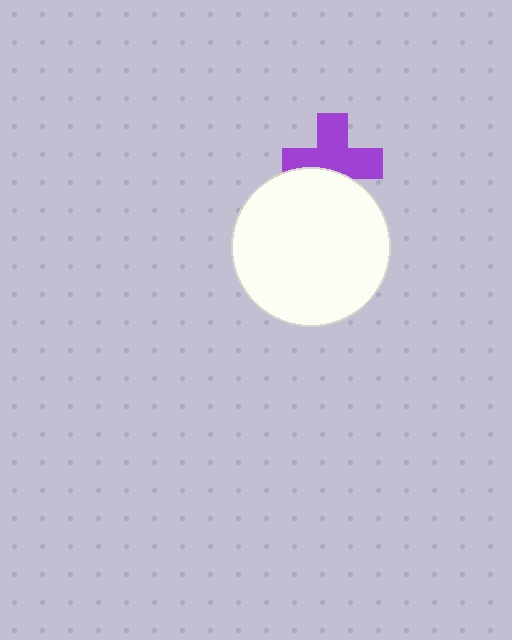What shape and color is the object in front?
The object in front is a white circle.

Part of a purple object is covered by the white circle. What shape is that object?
It is a cross.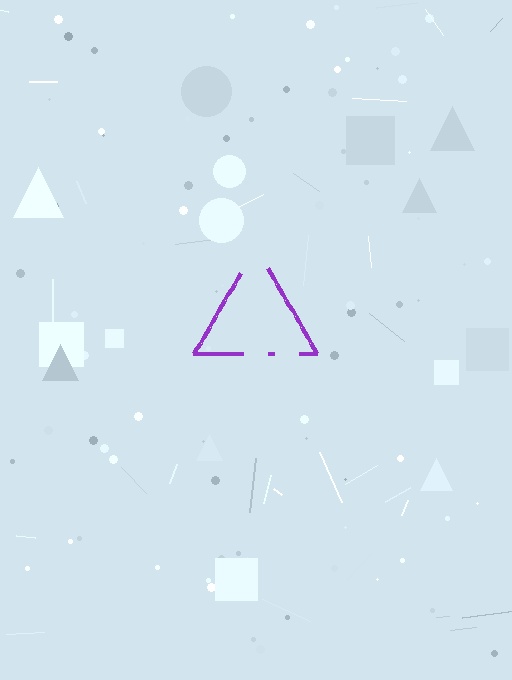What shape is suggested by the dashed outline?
The dashed outline suggests a triangle.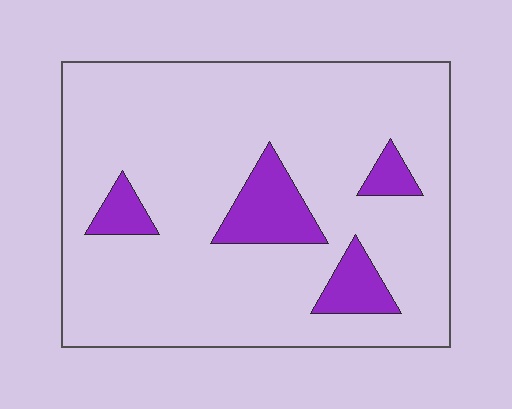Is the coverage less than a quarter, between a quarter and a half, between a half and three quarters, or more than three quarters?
Less than a quarter.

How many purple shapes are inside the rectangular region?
4.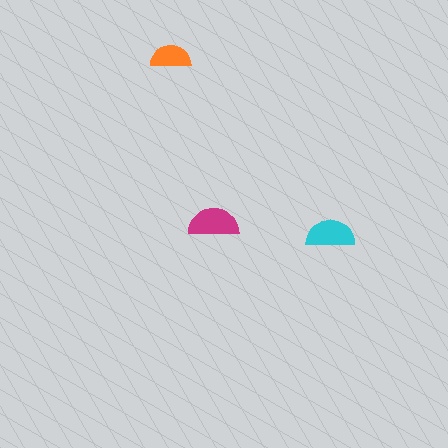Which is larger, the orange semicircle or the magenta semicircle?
The magenta one.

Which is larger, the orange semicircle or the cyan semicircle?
The cyan one.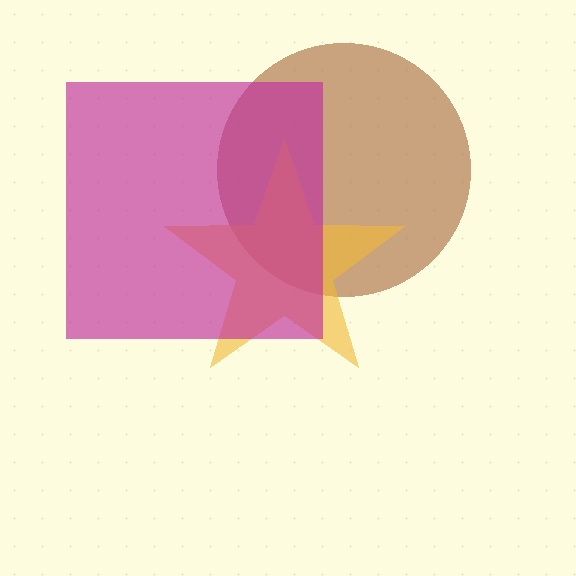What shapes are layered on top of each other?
The layered shapes are: a brown circle, a yellow star, a magenta square.